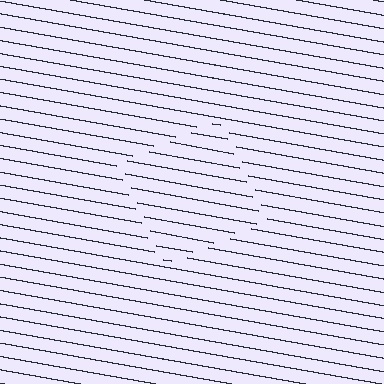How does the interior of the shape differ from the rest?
The interior of the shape contains the same grating, shifted by half a period — the contour is defined by the phase discontinuity where line-ends from the inner and outer gratings abut.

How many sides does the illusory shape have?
4 sides — the line-ends trace a square.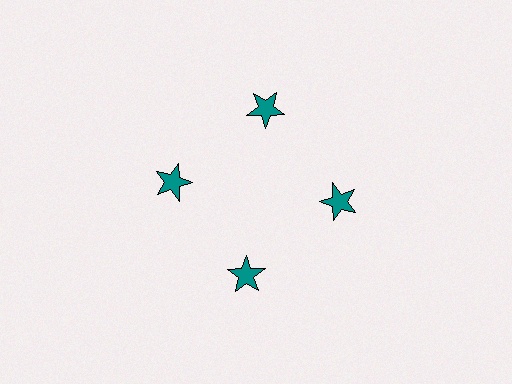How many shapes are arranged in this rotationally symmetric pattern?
There are 4 shapes, arranged in 4 groups of 1.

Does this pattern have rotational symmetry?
Yes, this pattern has 4-fold rotational symmetry. It looks the same after rotating 90 degrees around the center.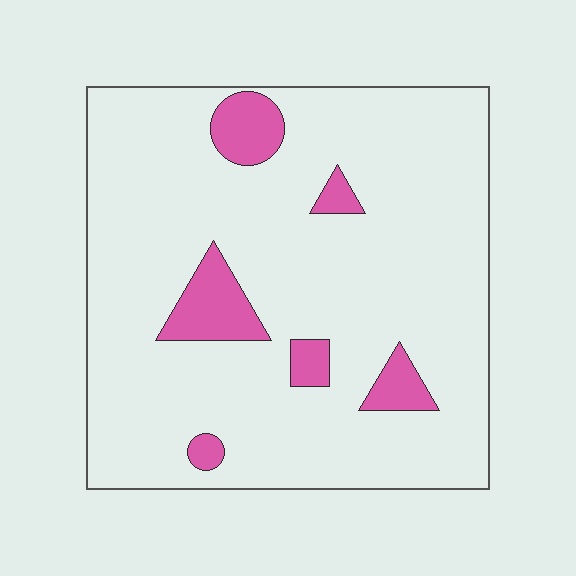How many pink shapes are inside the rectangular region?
6.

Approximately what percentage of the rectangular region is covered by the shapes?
Approximately 10%.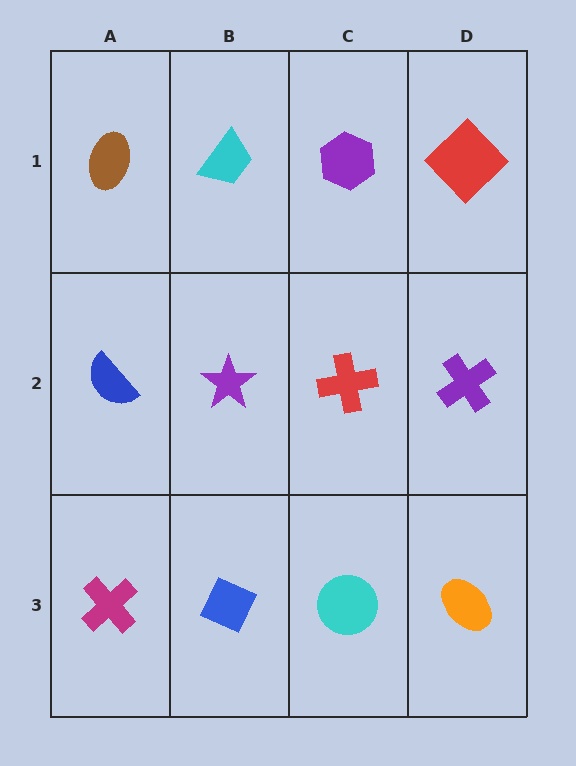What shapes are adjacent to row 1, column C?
A red cross (row 2, column C), a cyan trapezoid (row 1, column B), a red diamond (row 1, column D).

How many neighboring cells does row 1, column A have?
2.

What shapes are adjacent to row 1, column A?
A blue semicircle (row 2, column A), a cyan trapezoid (row 1, column B).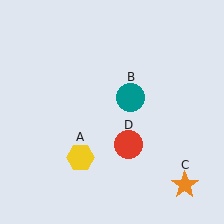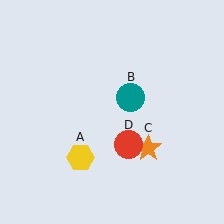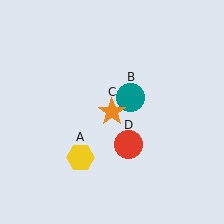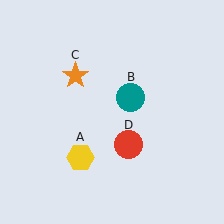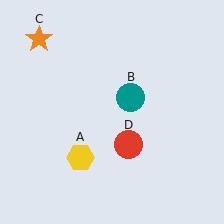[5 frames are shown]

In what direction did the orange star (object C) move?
The orange star (object C) moved up and to the left.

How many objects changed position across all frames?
1 object changed position: orange star (object C).